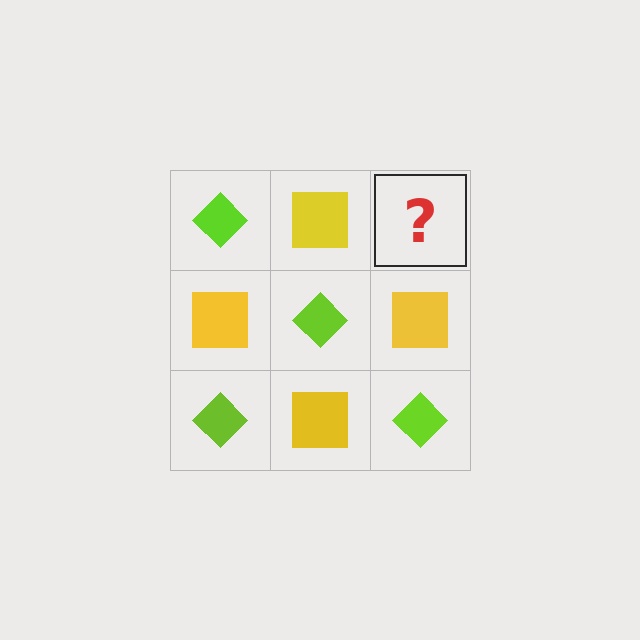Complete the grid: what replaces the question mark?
The question mark should be replaced with a lime diamond.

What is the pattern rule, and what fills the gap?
The rule is that it alternates lime diamond and yellow square in a checkerboard pattern. The gap should be filled with a lime diamond.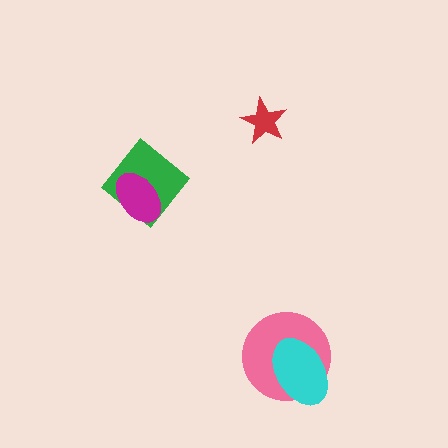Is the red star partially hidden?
No, no other shape covers it.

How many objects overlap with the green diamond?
1 object overlaps with the green diamond.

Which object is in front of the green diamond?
The magenta ellipse is in front of the green diamond.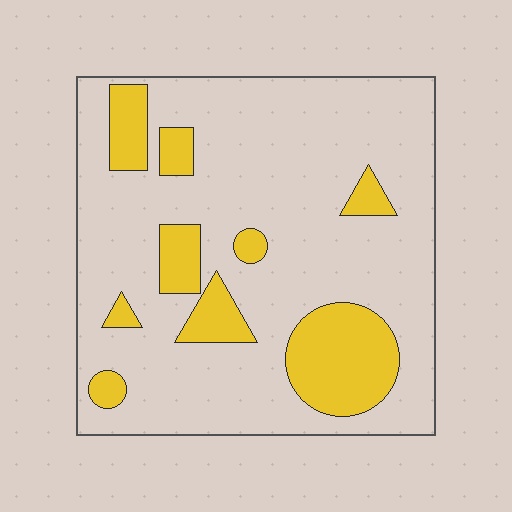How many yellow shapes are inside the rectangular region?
9.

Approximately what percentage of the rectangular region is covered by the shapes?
Approximately 20%.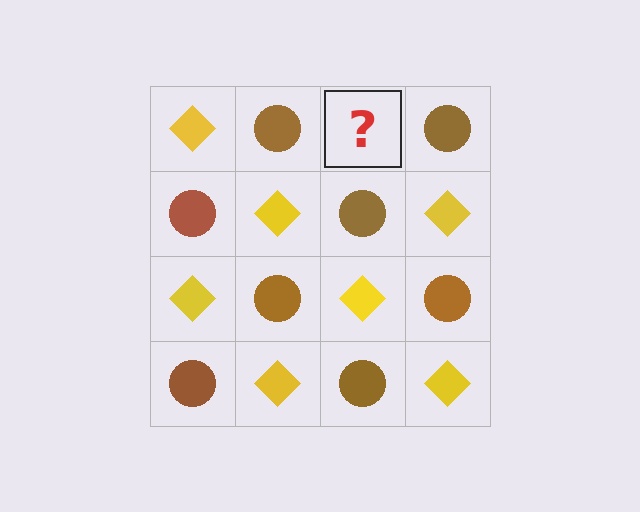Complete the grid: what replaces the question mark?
The question mark should be replaced with a yellow diamond.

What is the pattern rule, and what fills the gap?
The rule is that it alternates yellow diamond and brown circle in a checkerboard pattern. The gap should be filled with a yellow diamond.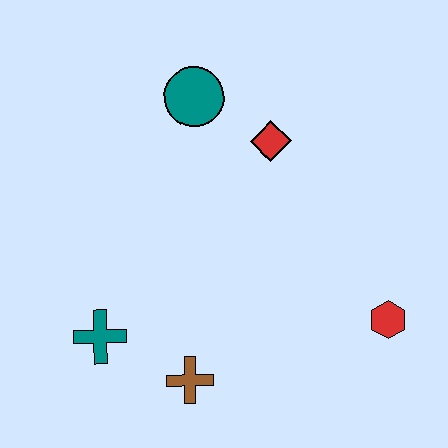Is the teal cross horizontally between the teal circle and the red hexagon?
No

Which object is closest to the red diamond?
The teal circle is closest to the red diamond.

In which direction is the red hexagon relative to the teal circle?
The red hexagon is below the teal circle.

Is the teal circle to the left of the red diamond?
Yes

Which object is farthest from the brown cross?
The teal circle is farthest from the brown cross.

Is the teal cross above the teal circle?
No